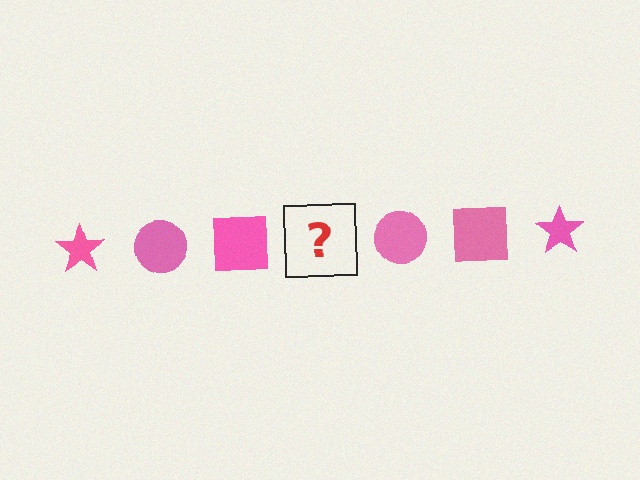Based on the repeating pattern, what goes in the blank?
The blank should be a pink star.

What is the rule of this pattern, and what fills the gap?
The rule is that the pattern cycles through star, circle, square shapes in pink. The gap should be filled with a pink star.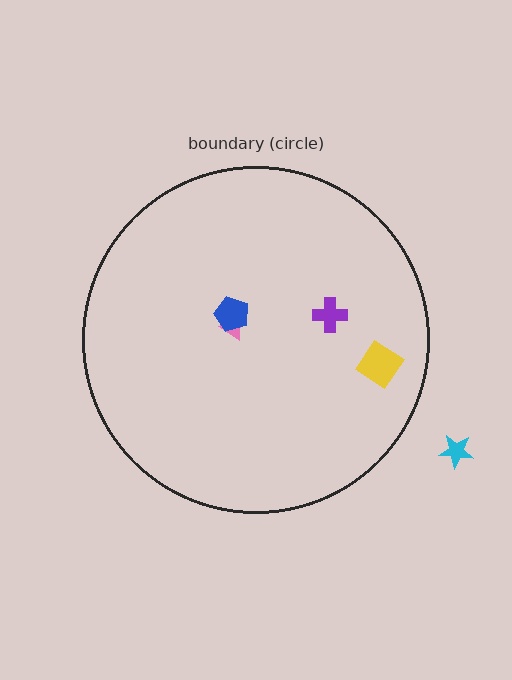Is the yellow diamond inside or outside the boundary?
Inside.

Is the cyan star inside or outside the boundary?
Outside.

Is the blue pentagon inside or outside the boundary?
Inside.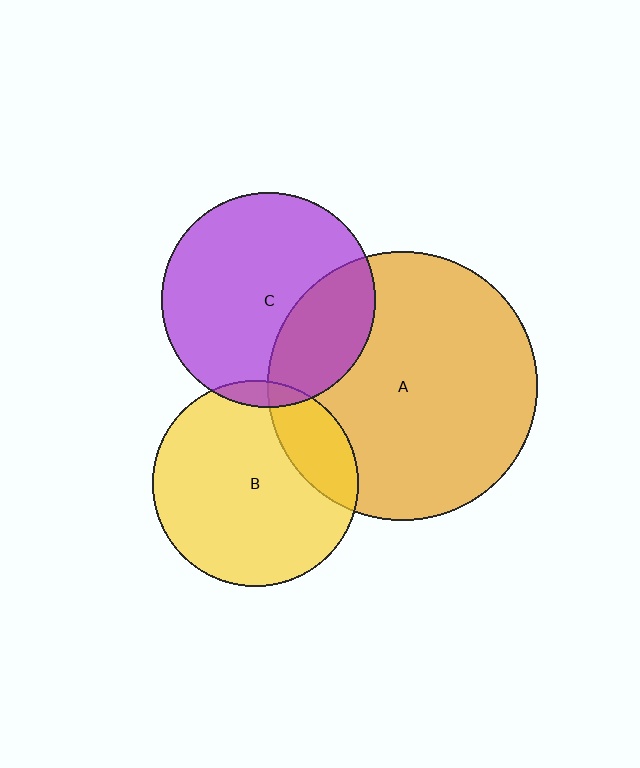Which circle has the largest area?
Circle A (orange).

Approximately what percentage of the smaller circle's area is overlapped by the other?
Approximately 30%.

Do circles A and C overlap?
Yes.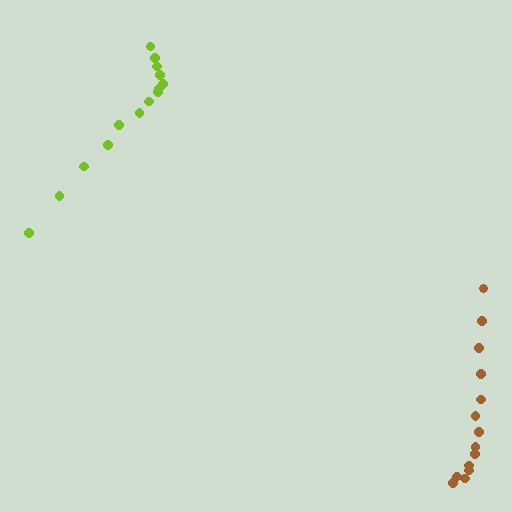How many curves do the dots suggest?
There are 2 distinct paths.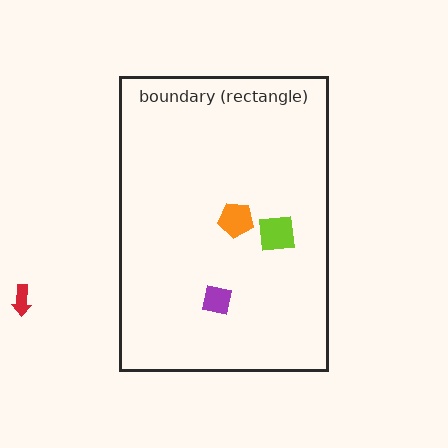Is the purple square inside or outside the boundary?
Inside.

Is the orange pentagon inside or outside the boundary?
Inside.